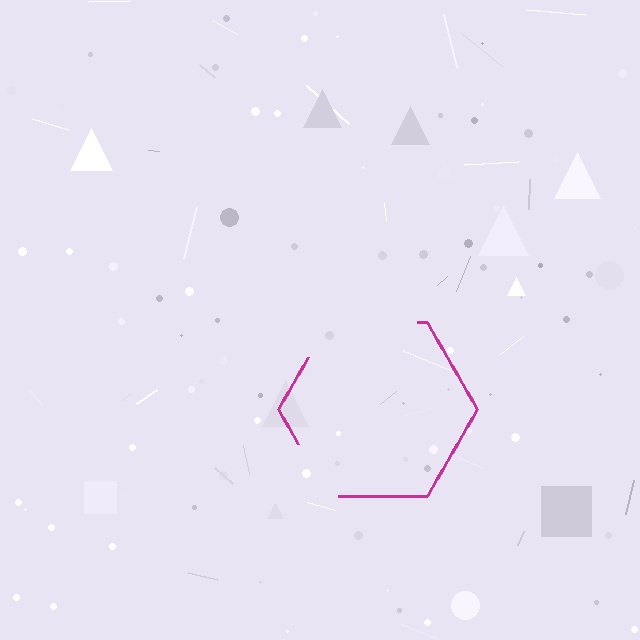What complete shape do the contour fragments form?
The contour fragments form a hexagon.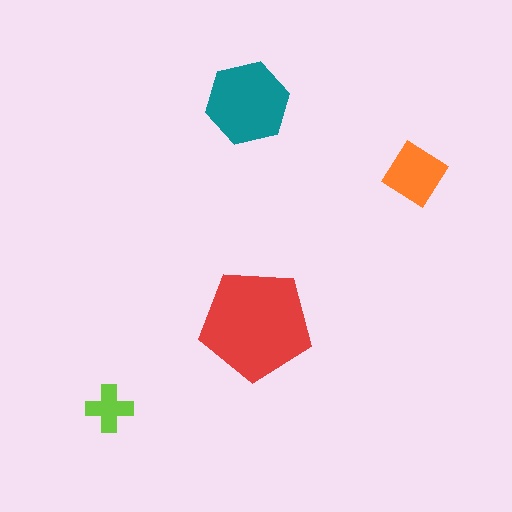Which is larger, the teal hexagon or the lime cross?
The teal hexagon.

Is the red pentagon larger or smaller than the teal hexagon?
Larger.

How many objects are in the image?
There are 4 objects in the image.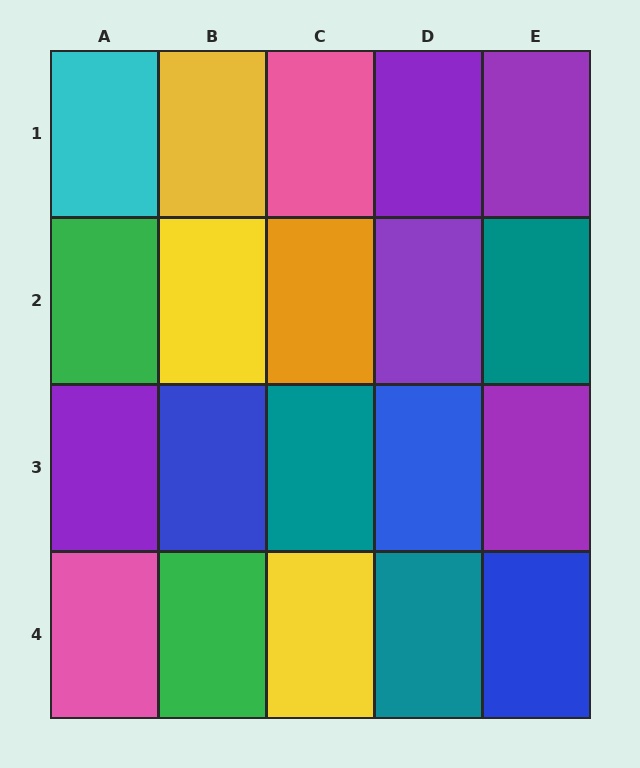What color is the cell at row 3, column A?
Purple.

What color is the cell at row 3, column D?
Blue.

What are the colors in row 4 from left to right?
Pink, green, yellow, teal, blue.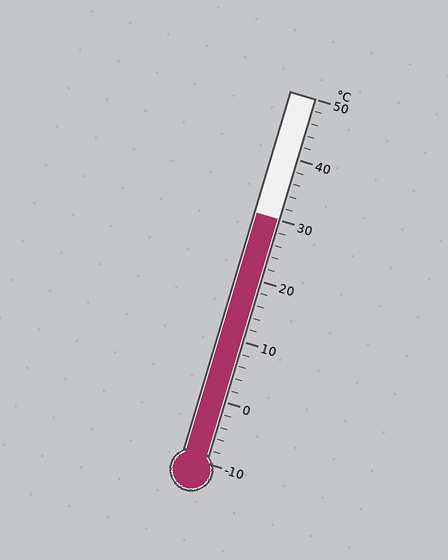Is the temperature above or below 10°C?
The temperature is above 10°C.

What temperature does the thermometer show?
The thermometer shows approximately 30°C.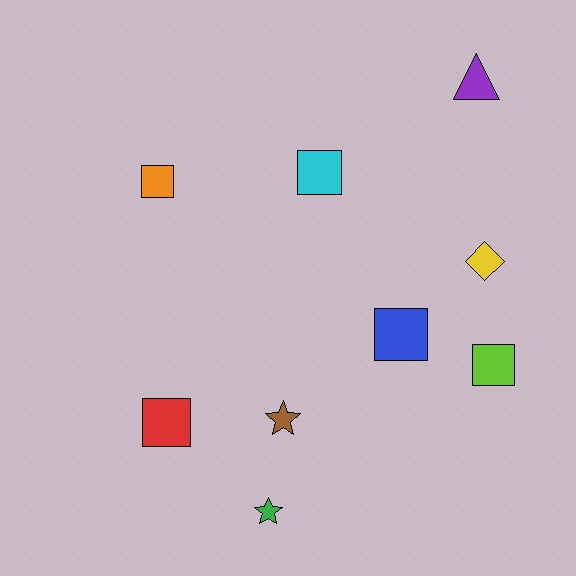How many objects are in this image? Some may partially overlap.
There are 9 objects.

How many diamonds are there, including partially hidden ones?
There is 1 diamond.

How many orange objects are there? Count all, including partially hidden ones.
There is 1 orange object.